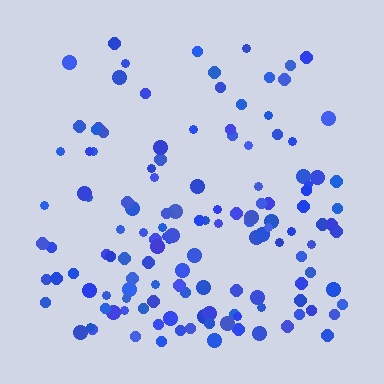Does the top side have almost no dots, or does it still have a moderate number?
Still a moderate number, just noticeably fewer than the bottom.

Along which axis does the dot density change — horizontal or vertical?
Vertical.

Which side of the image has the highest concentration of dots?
The bottom.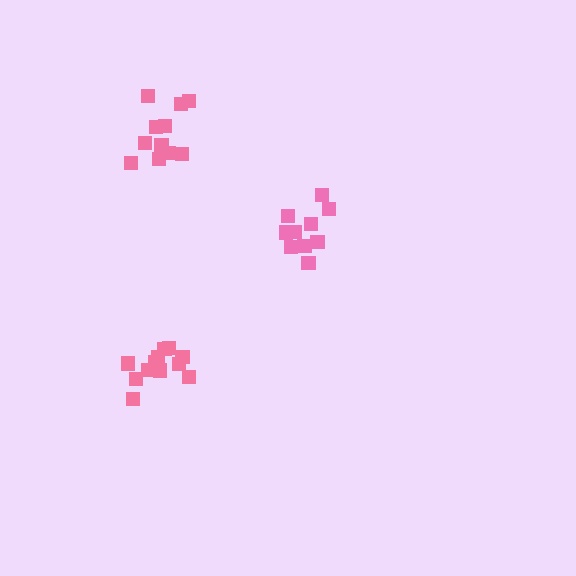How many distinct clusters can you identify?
There are 3 distinct clusters.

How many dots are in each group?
Group 1: 10 dots, Group 2: 11 dots, Group 3: 12 dots (33 total).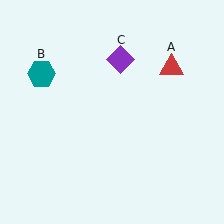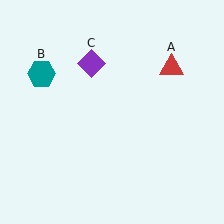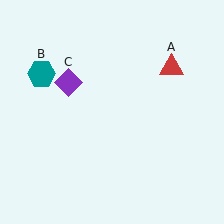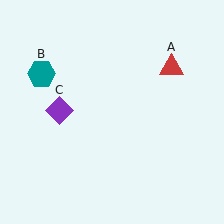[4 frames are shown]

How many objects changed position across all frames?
1 object changed position: purple diamond (object C).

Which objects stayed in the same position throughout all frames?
Red triangle (object A) and teal hexagon (object B) remained stationary.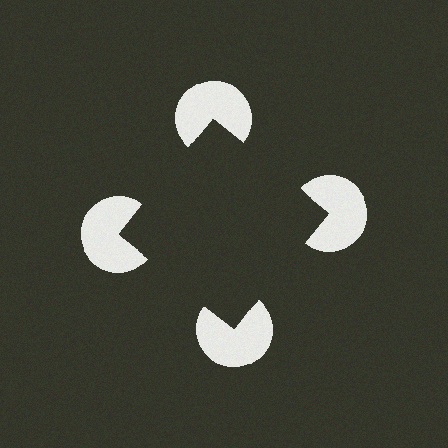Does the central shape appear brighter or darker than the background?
It typically appears slightly darker than the background, even though no actual brightness change is drawn.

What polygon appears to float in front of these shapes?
An illusory square — its edges are inferred from the aligned wedge cuts in the pac-man discs, not physically drawn.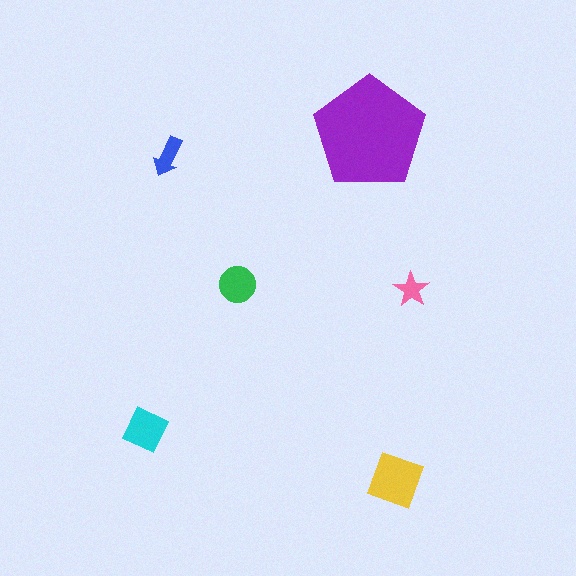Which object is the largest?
The purple pentagon.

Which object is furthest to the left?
The cyan square is leftmost.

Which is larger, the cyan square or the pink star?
The cyan square.